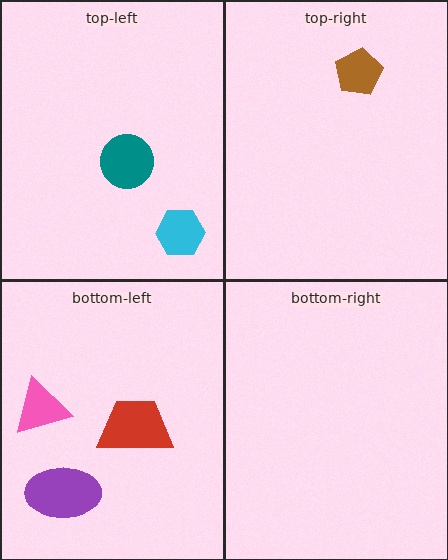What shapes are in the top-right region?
The brown pentagon.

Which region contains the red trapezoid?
The bottom-left region.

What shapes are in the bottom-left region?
The pink triangle, the red trapezoid, the purple ellipse.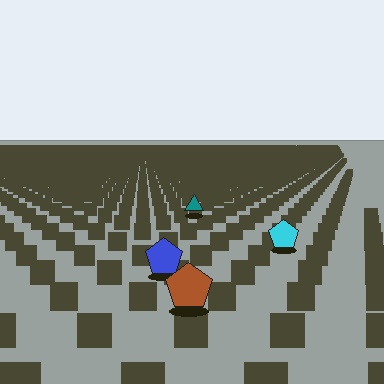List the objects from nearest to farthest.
From nearest to farthest: the brown pentagon, the blue pentagon, the cyan pentagon, the teal triangle.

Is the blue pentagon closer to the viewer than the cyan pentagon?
Yes. The blue pentagon is closer — you can tell from the texture gradient: the ground texture is coarser near it.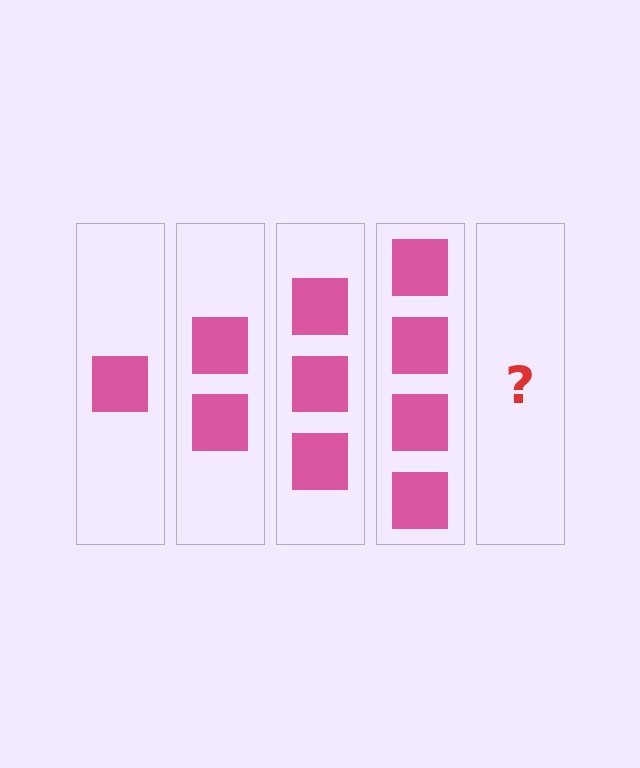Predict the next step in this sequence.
The next step is 5 squares.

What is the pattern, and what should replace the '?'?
The pattern is that each step adds one more square. The '?' should be 5 squares.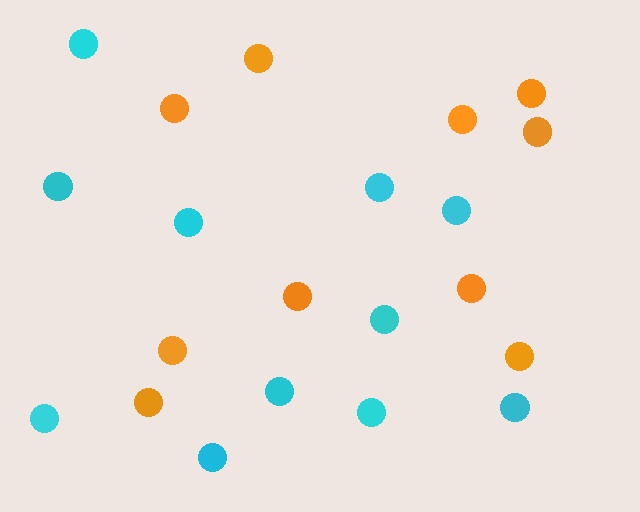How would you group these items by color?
There are 2 groups: one group of cyan circles (11) and one group of orange circles (10).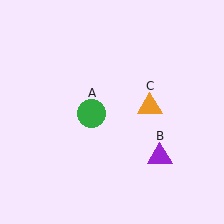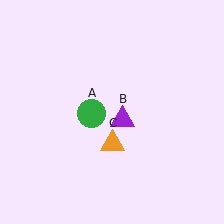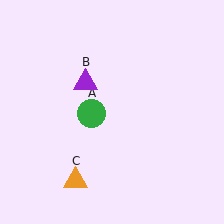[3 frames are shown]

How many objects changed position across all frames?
2 objects changed position: purple triangle (object B), orange triangle (object C).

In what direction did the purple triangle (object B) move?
The purple triangle (object B) moved up and to the left.